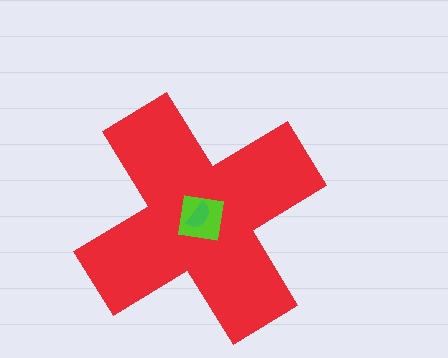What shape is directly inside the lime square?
The green semicircle.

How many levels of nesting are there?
3.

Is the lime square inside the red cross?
Yes.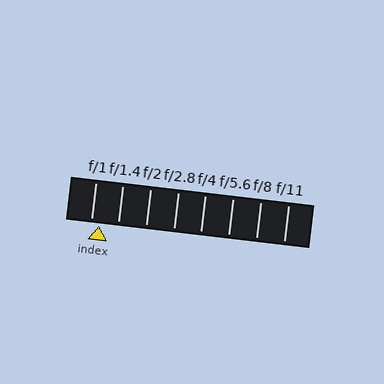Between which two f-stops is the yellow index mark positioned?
The index mark is between f/1 and f/1.4.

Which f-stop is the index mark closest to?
The index mark is closest to f/1.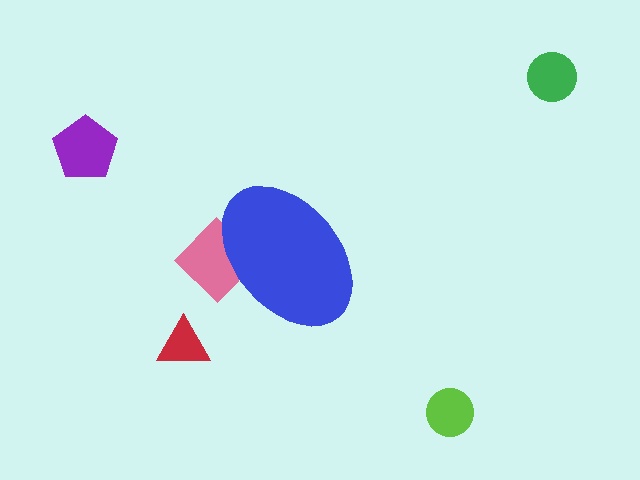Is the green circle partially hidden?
No, the green circle is fully visible.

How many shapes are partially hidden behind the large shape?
1 shape is partially hidden.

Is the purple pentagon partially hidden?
No, the purple pentagon is fully visible.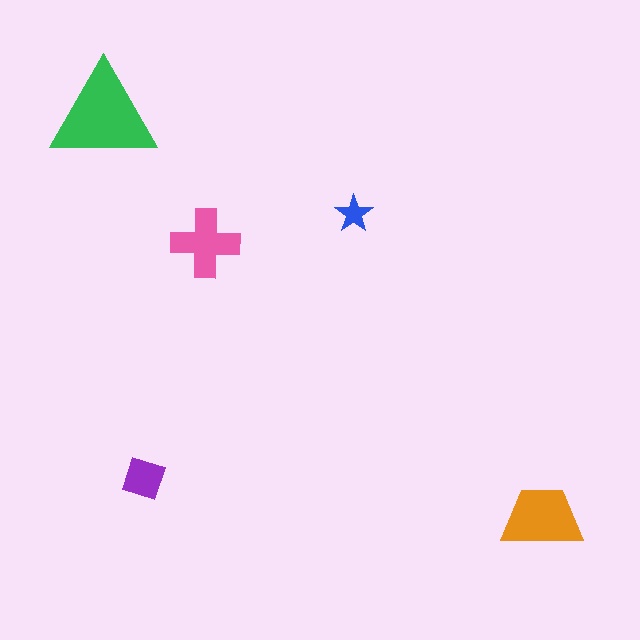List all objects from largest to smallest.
The green triangle, the orange trapezoid, the pink cross, the purple diamond, the blue star.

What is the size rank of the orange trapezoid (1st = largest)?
2nd.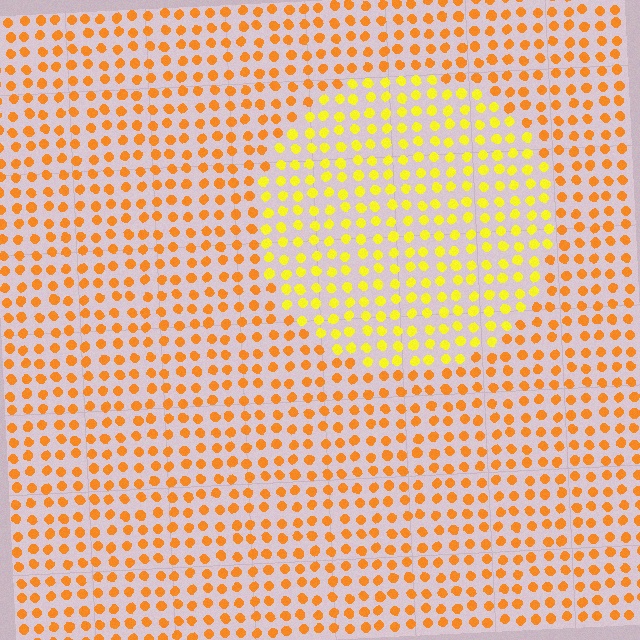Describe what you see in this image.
The image is filled with small orange elements in a uniform arrangement. A circle-shaped region is visible where the elements are tinted to a slightly different hue, forming a subtle color boundary.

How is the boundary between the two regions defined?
The boundary is defined purely by a slight shift in hue (about 31 degrees). Spacing, size, and orientation are identical on both sides.